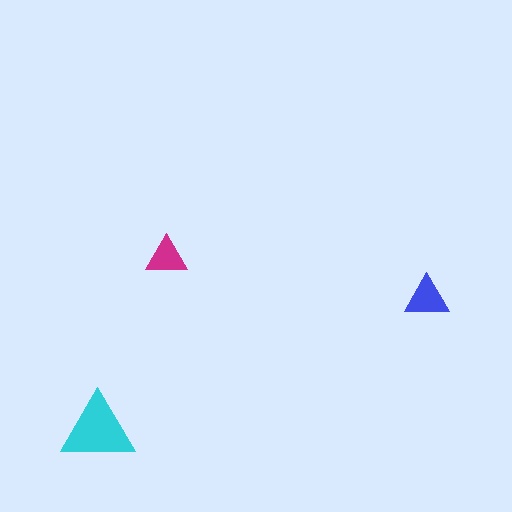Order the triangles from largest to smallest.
the cyan one, the blue one, the magenta one.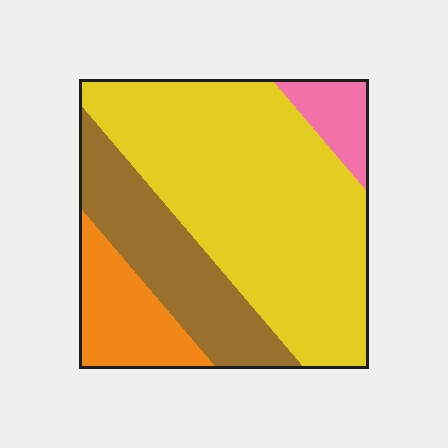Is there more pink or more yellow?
Yellow.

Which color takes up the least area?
Pink, at roughly 5%.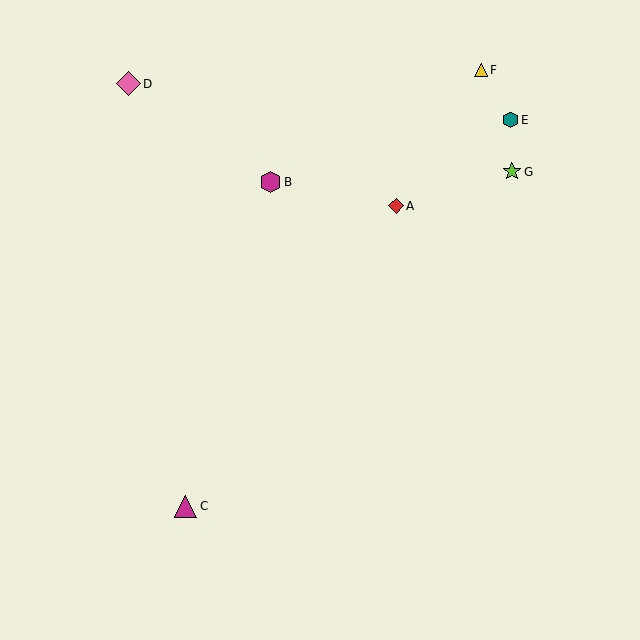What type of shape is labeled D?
Shape D is a pink diamond.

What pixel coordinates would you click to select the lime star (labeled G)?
Click at (512, 172) to select the lime star G.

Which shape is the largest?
The pink diamond (labeled D) is the largest.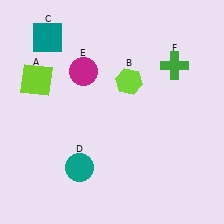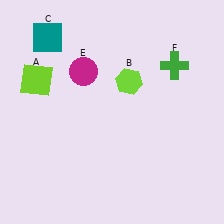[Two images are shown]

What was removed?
The teal circle (D) was removed in Image 2.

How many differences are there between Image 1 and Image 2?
There is 1 difference between the two images.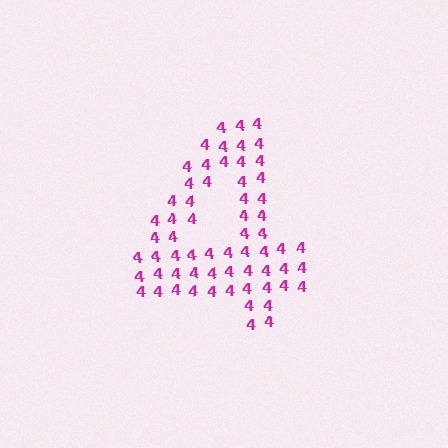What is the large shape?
The large shape is the digit 4.